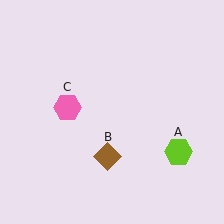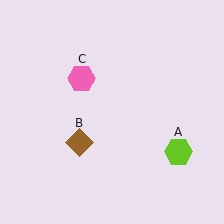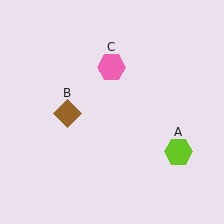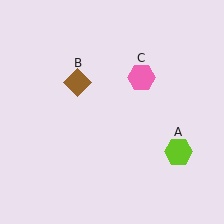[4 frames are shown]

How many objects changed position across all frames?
2 objects changed position: brown diamond (object B), pink hexagon (object C).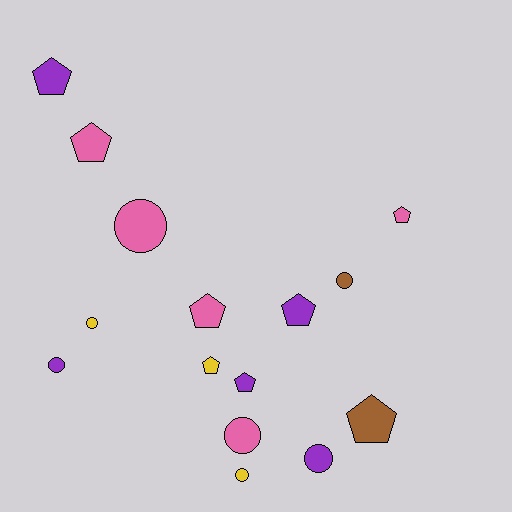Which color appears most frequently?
Pink, with 5 objects.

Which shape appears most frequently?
Pentagon, with 8 objects.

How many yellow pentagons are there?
There is 1 yellow pentagon.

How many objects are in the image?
There are 15 objects.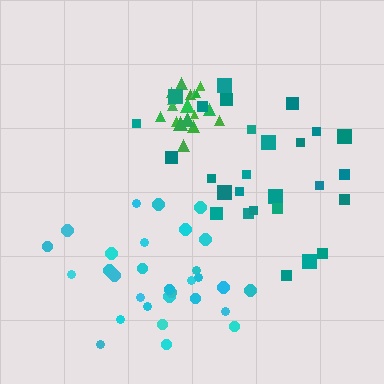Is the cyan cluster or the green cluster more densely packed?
Green.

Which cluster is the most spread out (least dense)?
Teal.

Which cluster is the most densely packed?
Green.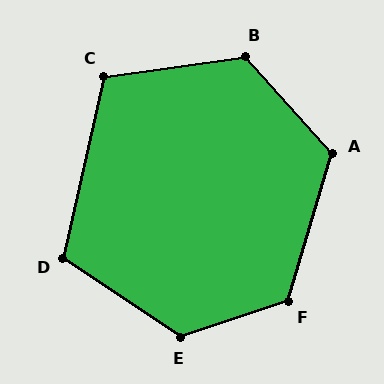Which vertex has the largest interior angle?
E, at approximately 128 degrees.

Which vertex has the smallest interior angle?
C, at approximately 111 degrees.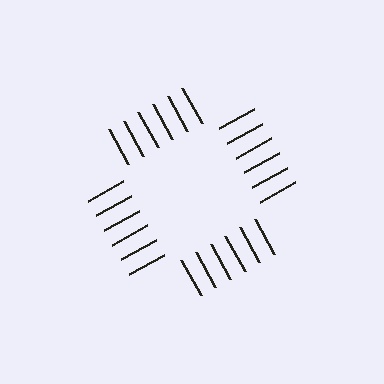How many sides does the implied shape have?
4 sides — the line-ends trace a square.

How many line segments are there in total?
24 — 6 along each of the 4 edges.